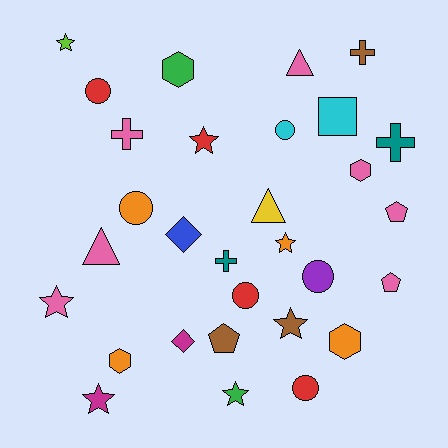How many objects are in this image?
There are 30 objects.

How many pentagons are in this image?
There are 3 pentagons.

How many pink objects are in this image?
There are 7 pink objects.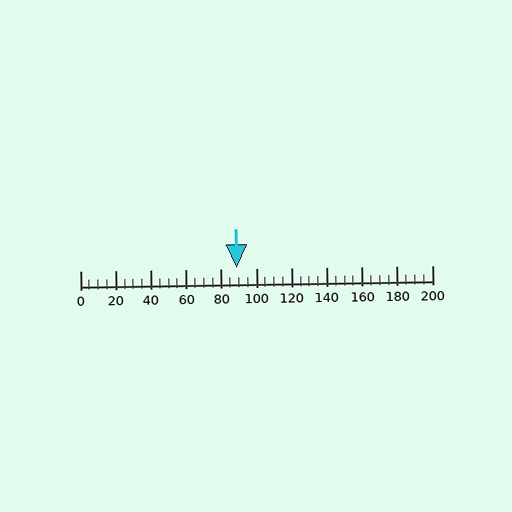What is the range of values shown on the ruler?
The ruler shows values from 0 to 200.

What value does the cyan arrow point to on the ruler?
The cyan arrow points to approximately 89.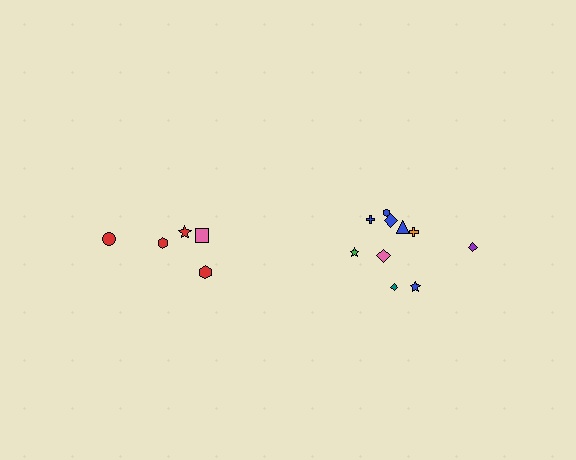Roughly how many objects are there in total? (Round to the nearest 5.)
Roughly 15 objects in total.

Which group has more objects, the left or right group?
The right group.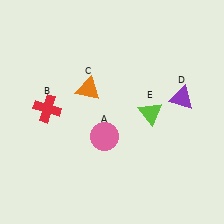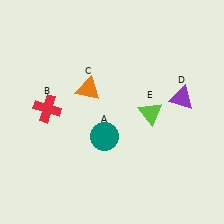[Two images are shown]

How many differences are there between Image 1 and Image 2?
There is 1 difference between the two images.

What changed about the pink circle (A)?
In Image 1, A is pink. In Image 2, it changed to teal.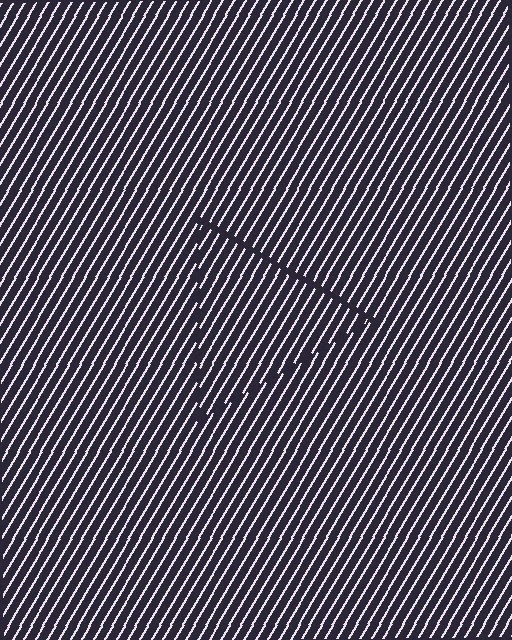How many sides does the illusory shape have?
3 sides — the line-ends trace a triangle.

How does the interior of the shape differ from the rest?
The interior of the shape contains the same grating, shifted by half a period — the contour is defined by the phase discontinuity where line-ends from the inner and outer gratings abut.